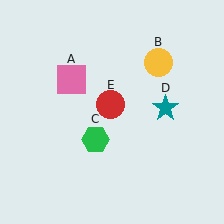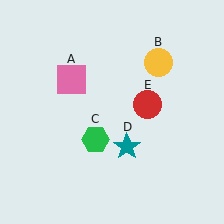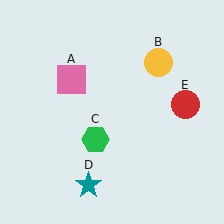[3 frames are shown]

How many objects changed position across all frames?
2 objects changed position: teal star (object D), red circle (object E).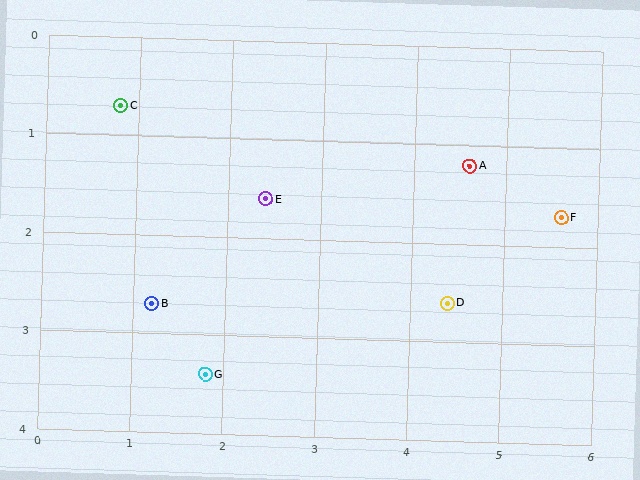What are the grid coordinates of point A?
Point A is at approximately (4.6, 1.2).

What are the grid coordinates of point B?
Point B is at approximately (1.2, 2.7).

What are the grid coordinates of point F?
Point F is at approximately (5.6, 1.7).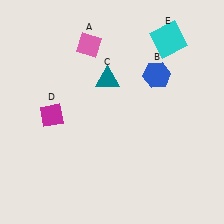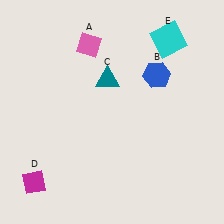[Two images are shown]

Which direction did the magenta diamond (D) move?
The magenta diamond (D) moved down.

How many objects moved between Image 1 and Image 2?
1 object moved between the two images.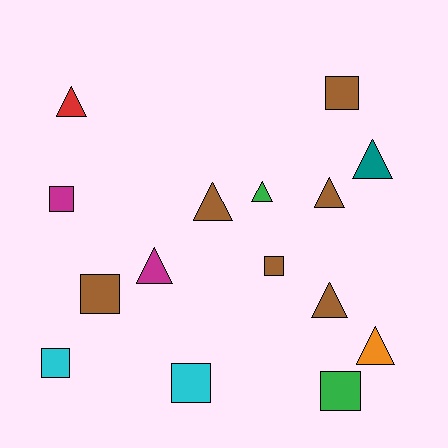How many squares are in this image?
There are 7 squares.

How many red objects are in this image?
There is 1 red object.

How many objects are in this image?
There are 15 objects.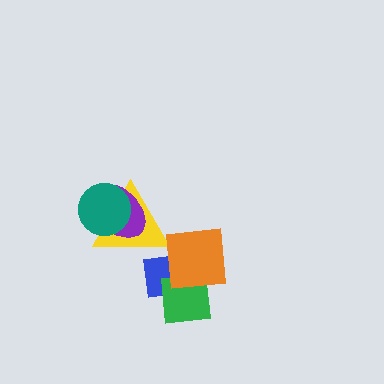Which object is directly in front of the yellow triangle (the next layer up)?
The purple ellipse is directly in front of the yellow triangle.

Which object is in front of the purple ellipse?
The teal circle is in front of the purple ellipse.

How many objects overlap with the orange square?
3 objects overlap with the orange square.